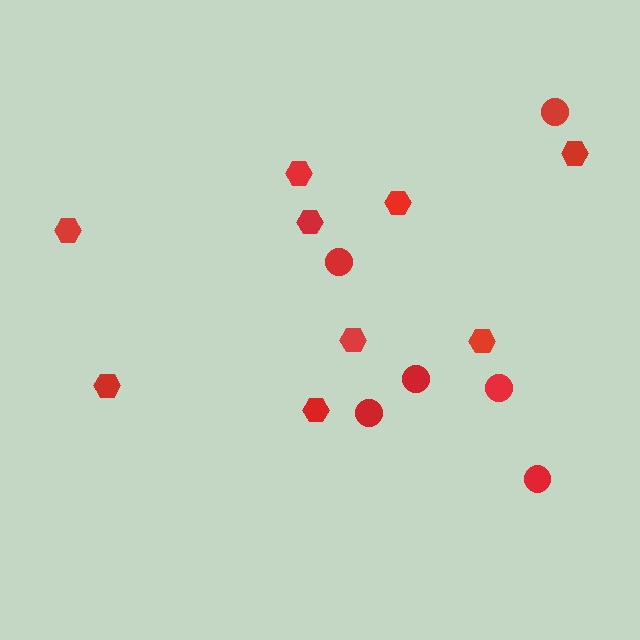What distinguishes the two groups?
There are 2 groups: one group of circles (6) and one group of hexagons (9).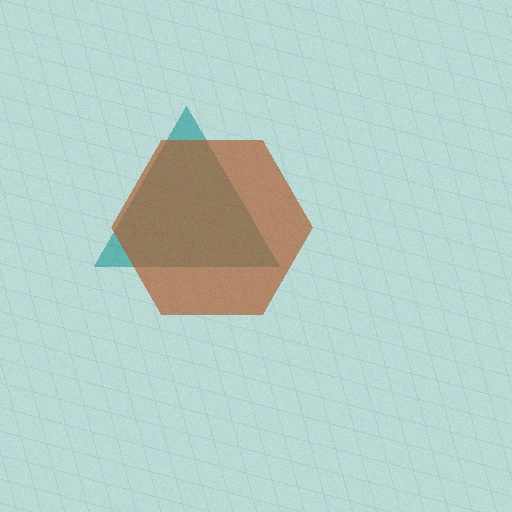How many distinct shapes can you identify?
There are 2 distinct shapes: a teal triangle, a brown hexagon.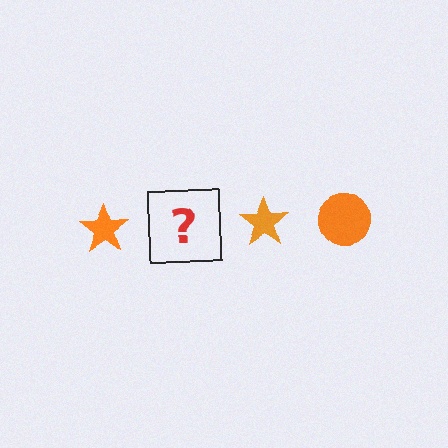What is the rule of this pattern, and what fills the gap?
The rule is that the pattern cycles through star, circle shapes in orange. The gap should be filled with an orange circle.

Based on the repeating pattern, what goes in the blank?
The blank should be an orange circle.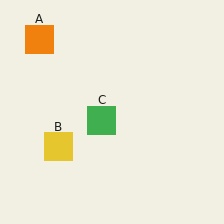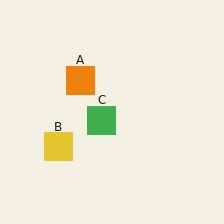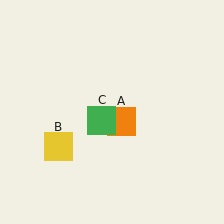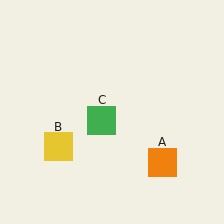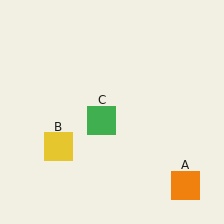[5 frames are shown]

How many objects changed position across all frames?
1 object changed position: orange square (object A).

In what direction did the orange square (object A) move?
The orange square (object A) moved down and to the right.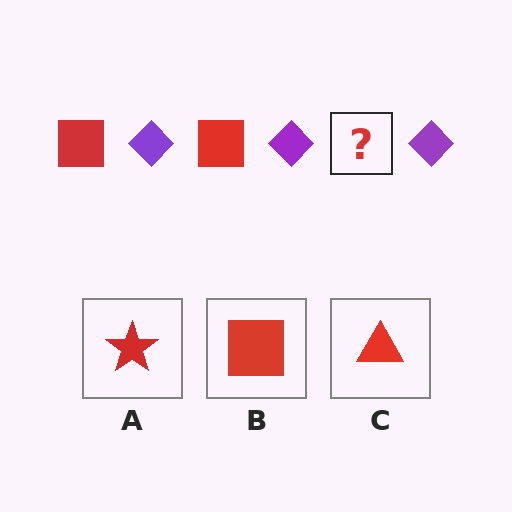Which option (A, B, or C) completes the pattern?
B.